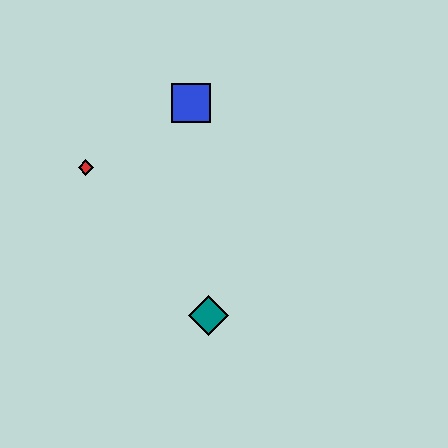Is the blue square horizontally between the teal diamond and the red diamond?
Yes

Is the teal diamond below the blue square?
Yes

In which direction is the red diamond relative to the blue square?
The red diamond is to the left of the blue square.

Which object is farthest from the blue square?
The teal diamond is farthest from the blue square.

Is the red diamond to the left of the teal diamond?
Yes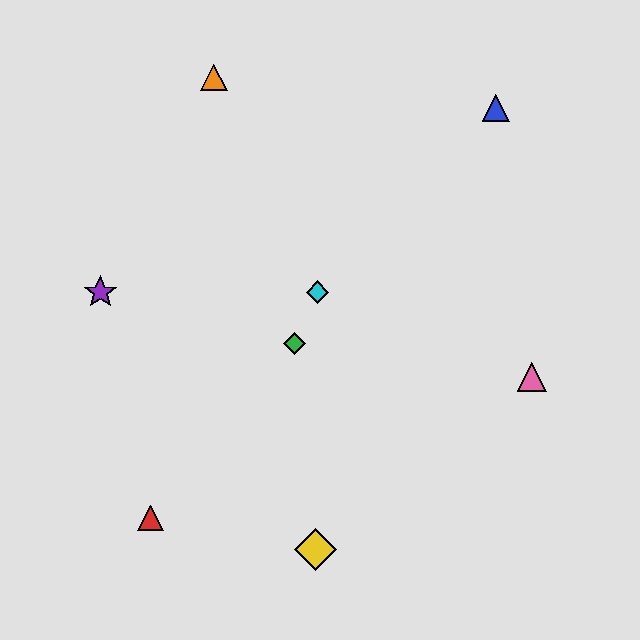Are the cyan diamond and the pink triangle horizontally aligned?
No, the cyan diamond is at y≈292 and the pink triangle is at y≈377.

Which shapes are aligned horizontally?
The purple star, the cyan diamond are aligned horizontally.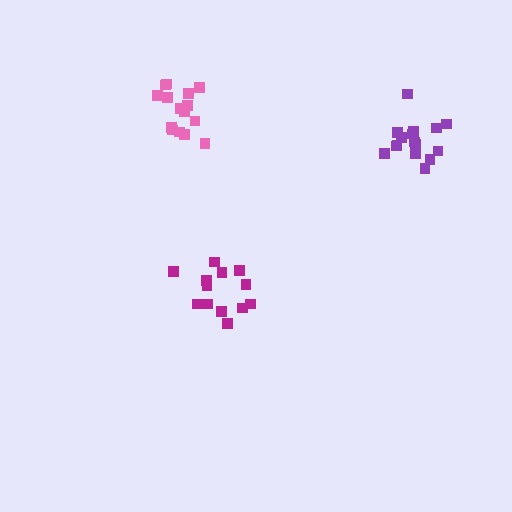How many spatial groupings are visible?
There are 3 spatial groupings.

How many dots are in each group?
Group 1: 15 dots, Group 2: 16 dots, Group 3: 13 dots (44 total).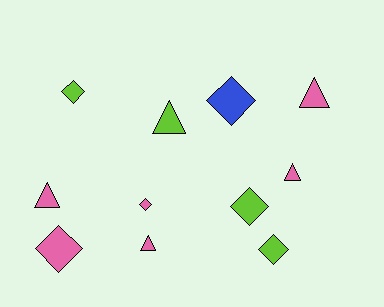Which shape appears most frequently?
Diamond, with 6 objects.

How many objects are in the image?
There are 11 objects.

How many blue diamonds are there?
There is 1 blue diamond.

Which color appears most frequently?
Pink, with 6 objects.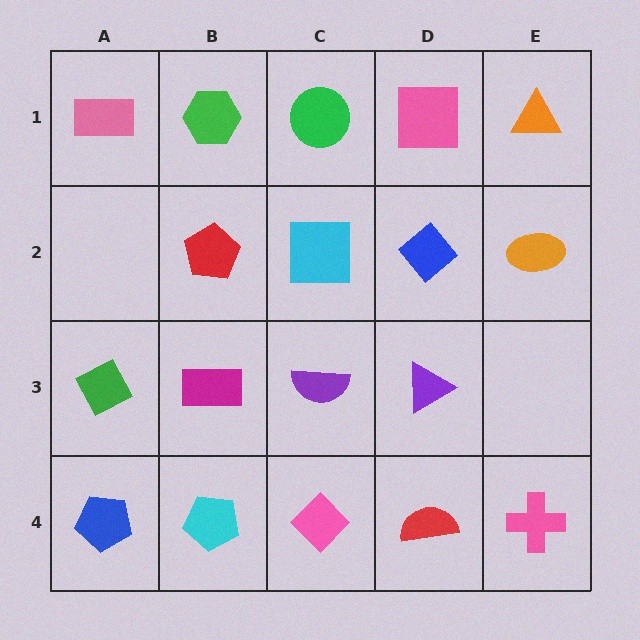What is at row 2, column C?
A cyan square.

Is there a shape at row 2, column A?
No, that cell is empty.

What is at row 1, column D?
A pink square.